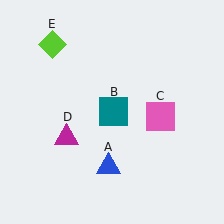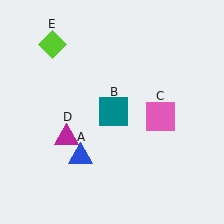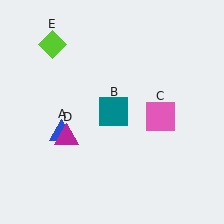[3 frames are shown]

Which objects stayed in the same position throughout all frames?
Teal square (object B) and pink square (object C) and magenta triangle (object D) and lime diamond (object E) remained stationary.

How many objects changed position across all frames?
1 object changed position: blue triangle (object A).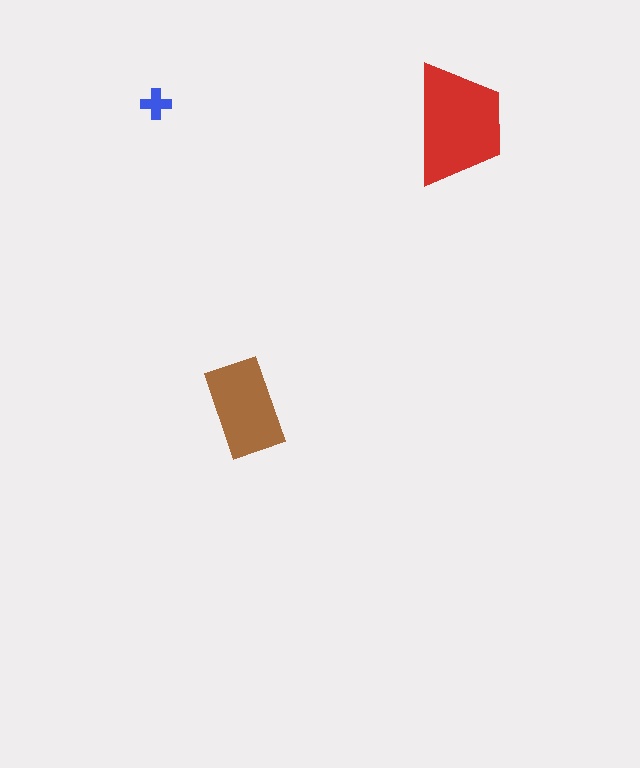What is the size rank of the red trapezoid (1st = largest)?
1st.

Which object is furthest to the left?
The blue cross is leftmost.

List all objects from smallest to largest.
The blue cross, the brown rectangle, the red trapezoid.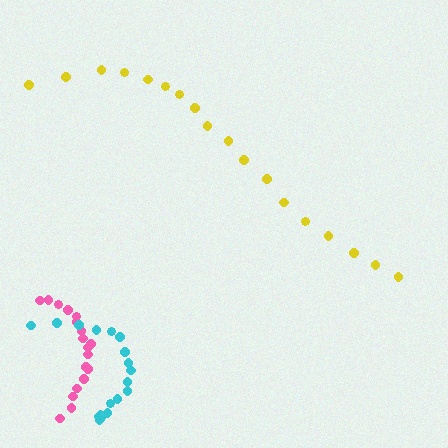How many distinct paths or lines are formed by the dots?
There are 3 distinct paths.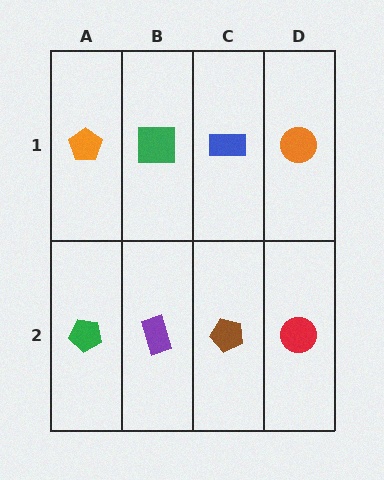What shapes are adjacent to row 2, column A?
An orange pentagon (row 1, column A), a purple rectangle (row 2, column B).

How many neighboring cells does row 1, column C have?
3.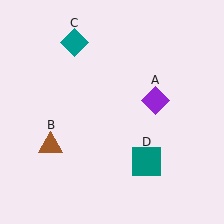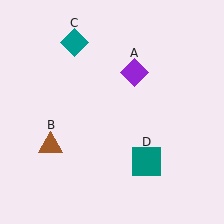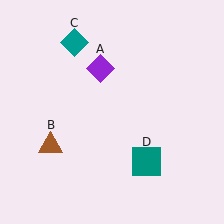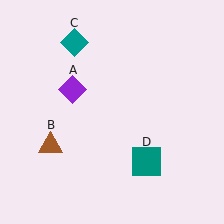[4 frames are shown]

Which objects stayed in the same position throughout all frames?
Brown triangle (object B) and teal diamond (object C) and teal square (object D) remained stationary.